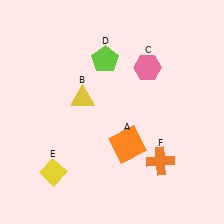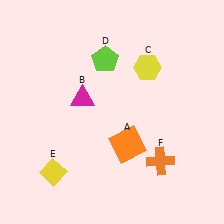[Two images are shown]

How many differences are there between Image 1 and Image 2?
There are 2 differences between the two images.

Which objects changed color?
B changed from yellow to magenta. C changed from pink to yellow.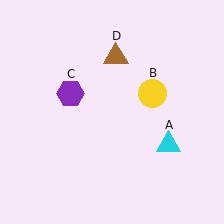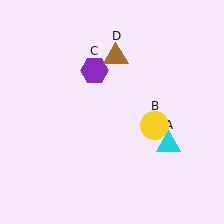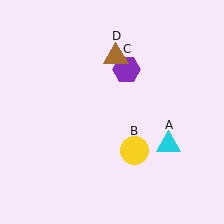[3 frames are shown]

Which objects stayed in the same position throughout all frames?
Cyan triangle (object A) and brown triangle (object D) remained stationary.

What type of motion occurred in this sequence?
The yellow circle (object B), purple hexagon (object C) rotated clockwise around the center of the scene.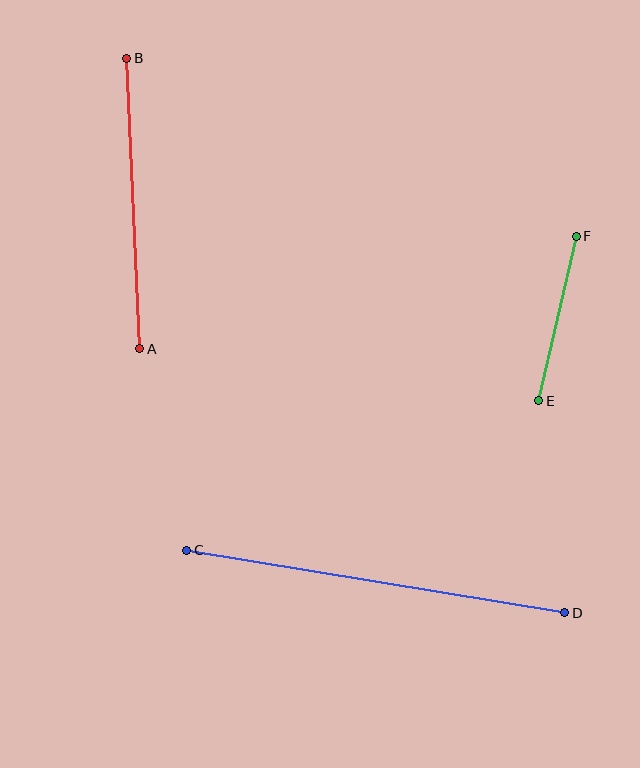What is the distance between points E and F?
The distance is approximately 169 pixels.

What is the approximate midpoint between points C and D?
The midpoint is at approximately (376, 581) pixels.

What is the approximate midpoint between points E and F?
The midpoint is at approximately (557, 319) pixels.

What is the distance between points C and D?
The distance is approximately 383 pixels.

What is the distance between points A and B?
The distance is approximately 291 pixels.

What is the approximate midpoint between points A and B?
The midpoint is at approximately (133, 203) pixels.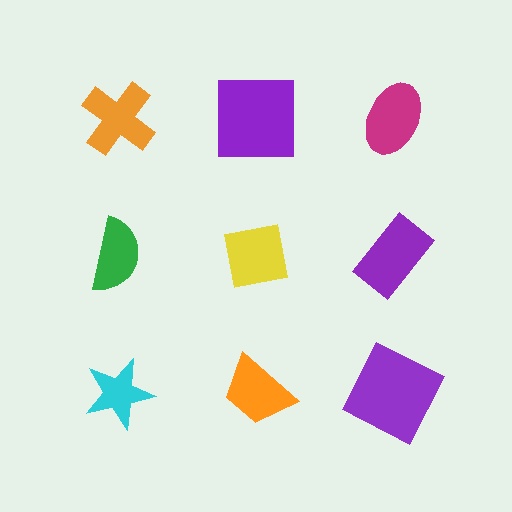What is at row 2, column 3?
A purple rectangle.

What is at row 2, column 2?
A yellow square.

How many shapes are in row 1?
3 shapes.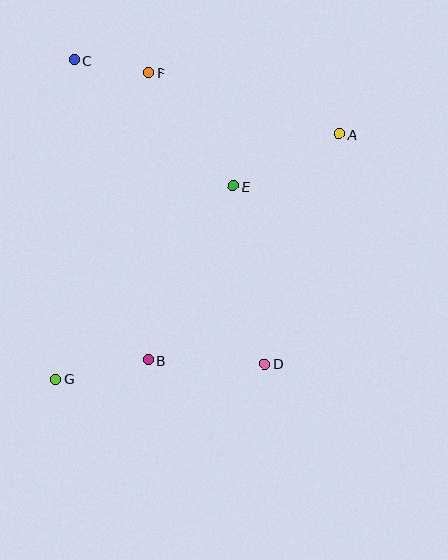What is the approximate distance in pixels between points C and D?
The distance between C and D is approximately 359 pixels.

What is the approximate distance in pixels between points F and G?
The distance between F and G is approximately 320 pixels.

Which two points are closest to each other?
Points C and F are closest to each other.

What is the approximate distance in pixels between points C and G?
The distance between C and G is approximately 320 pixels.